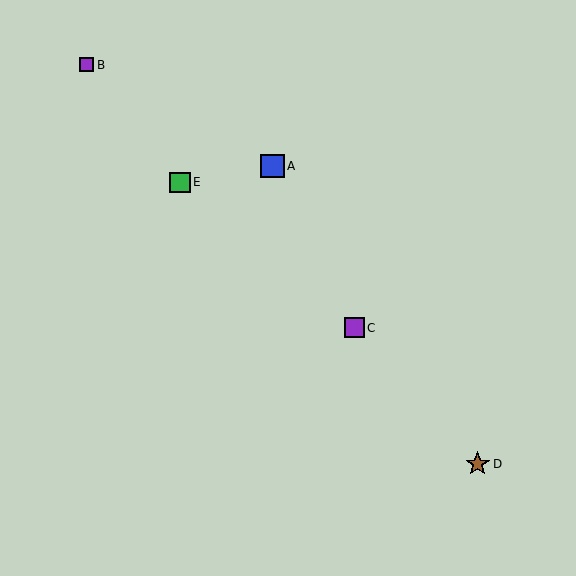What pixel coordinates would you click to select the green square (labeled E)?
Click at (180, 182) to select the green square E.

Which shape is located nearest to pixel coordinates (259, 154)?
The blue square (labeled A) at (273, 166) is nearest to that location.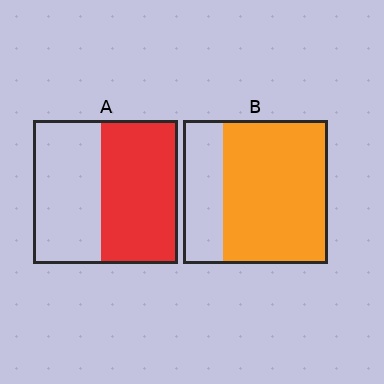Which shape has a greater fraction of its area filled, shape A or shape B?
Shape B.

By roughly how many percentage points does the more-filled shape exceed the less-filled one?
By roughly 20 percentage points (B over A).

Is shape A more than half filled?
Roughly half.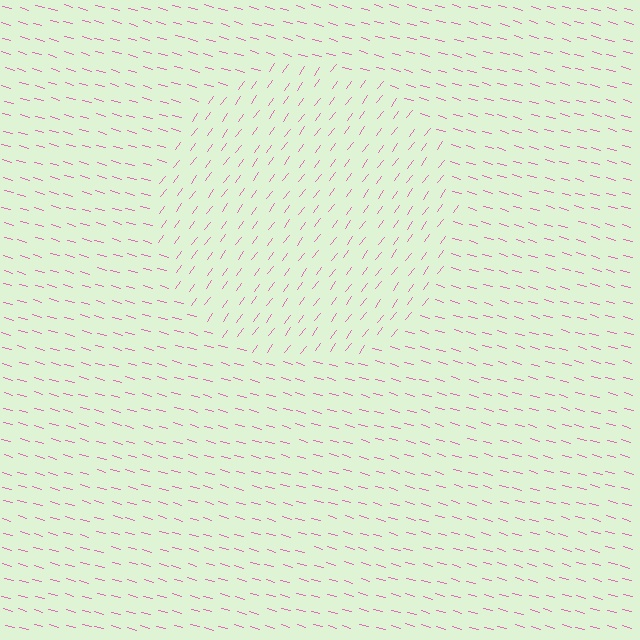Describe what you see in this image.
The image is filled with small pink line segments. A circle region in the image has lines oriented differently from the surrounding lines, creating a visible texture boundary.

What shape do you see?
I see a circle.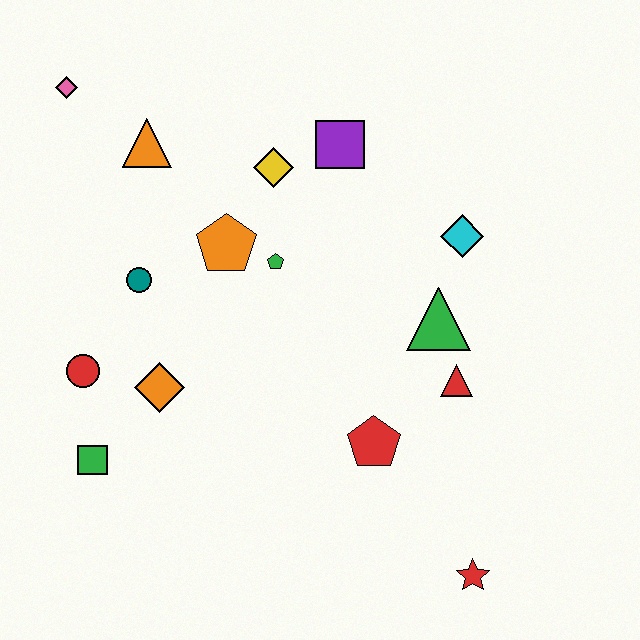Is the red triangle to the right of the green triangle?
Yes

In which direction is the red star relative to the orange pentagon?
The red star is below the orange pentagon.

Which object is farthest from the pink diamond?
The red star is farthest from the pink diamond.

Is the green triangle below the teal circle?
Yes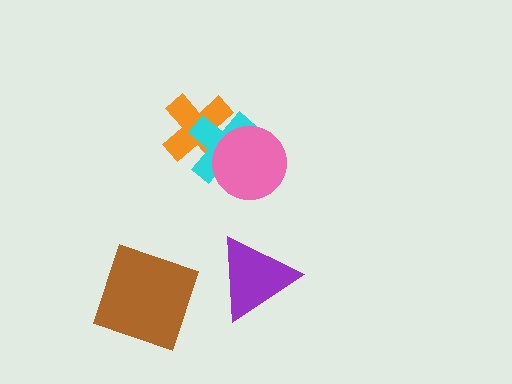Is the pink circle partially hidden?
No, no other shape covers it.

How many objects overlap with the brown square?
0 objects overlap with the brown square.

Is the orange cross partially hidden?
Yes, it is partially covered by another shape.